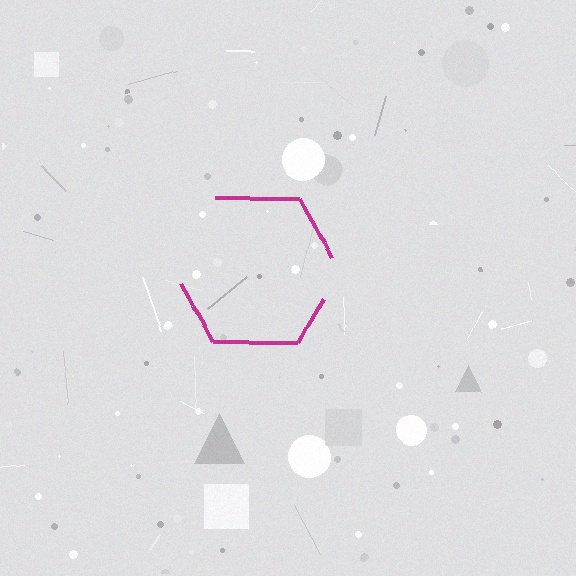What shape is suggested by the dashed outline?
The dashed outline suggests a hexagon.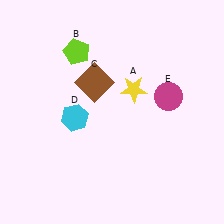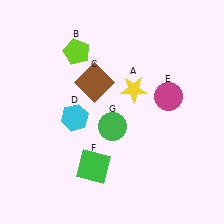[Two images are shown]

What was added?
A green square (F), a green circle (G) were added in Image 2.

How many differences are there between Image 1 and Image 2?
There are 2 differences between the two images.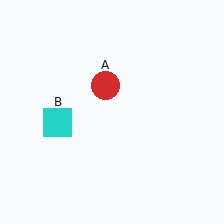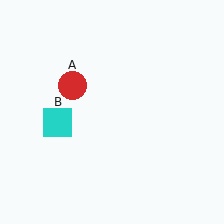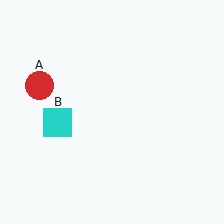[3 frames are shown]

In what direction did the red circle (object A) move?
The red circle (object A) moved left.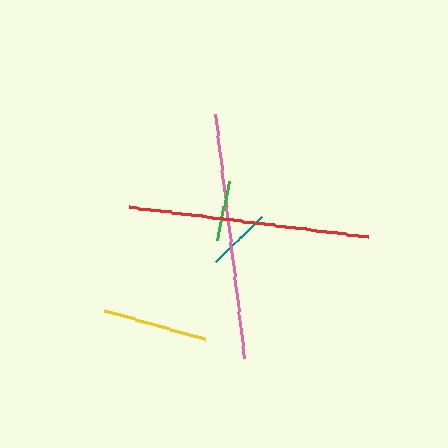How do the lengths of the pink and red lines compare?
The pink and red lines are approximately the same length.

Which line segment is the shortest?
The green line is the shortest at approximately 60 pixels.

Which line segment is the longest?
The pink line is the longest at approximately 246 pixels.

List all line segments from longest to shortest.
From longest to shortest: pink, red, yellow, teal, green.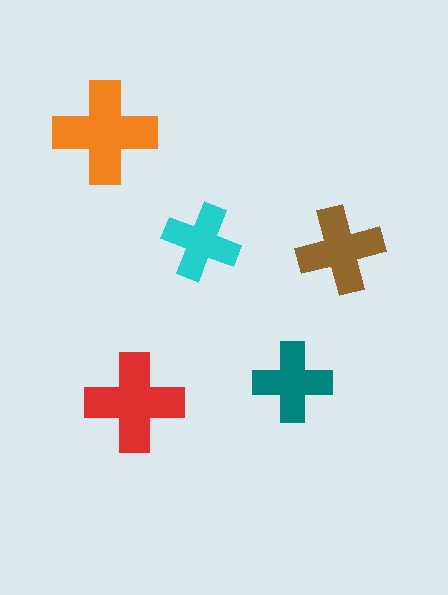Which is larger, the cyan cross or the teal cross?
The teal one.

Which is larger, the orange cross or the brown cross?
The orange one.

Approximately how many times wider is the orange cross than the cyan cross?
About 1.5 times wider.